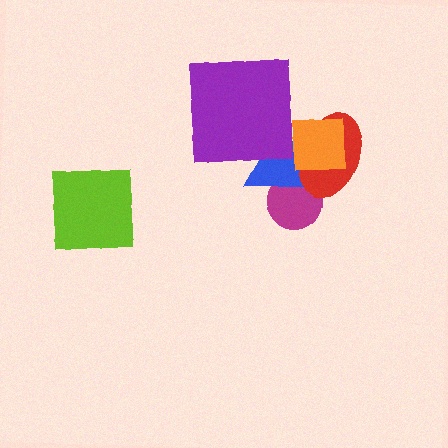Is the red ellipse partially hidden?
Yes, it is partially covered by another shape.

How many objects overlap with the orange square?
2 objects overlap with the orange square.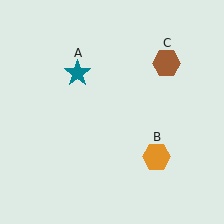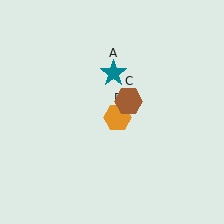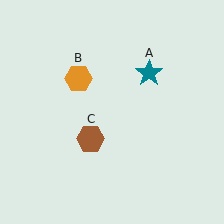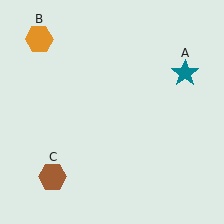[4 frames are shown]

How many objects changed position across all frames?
3 objects changed position: teal star (object A), orange hexagon (object B), brown hexagon (object C).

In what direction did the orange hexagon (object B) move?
The orange hexagon (object B) moved up and to the left.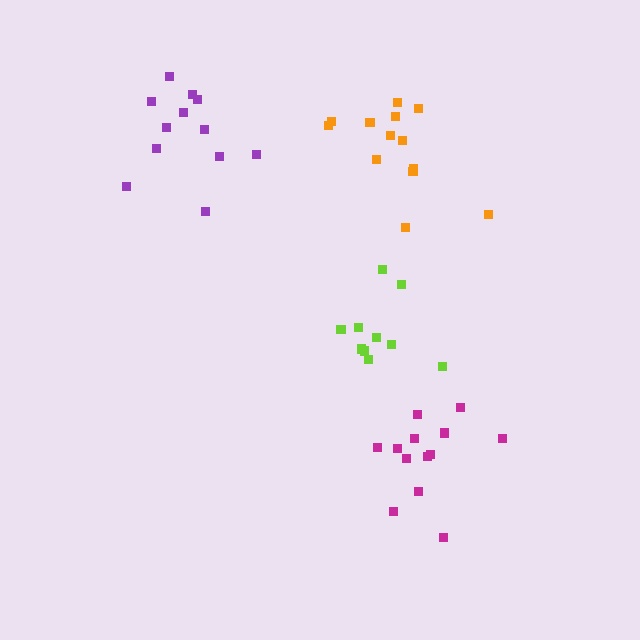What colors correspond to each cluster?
The clusters are colored: purple, magenta, orange, lime.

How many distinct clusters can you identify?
There are 4 distinct clusters.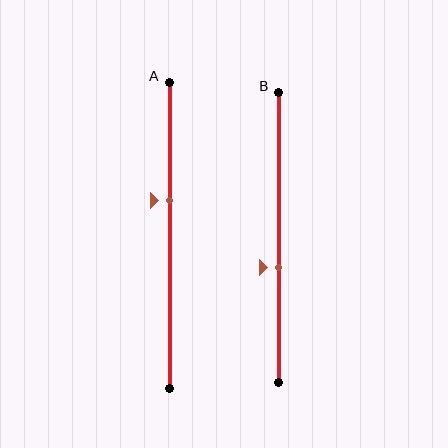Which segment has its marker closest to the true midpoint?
Segment B has its marker closest to the true midpoint.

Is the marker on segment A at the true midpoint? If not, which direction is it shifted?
No, the marker on segment A is shifted upward by about 11% of the segment length.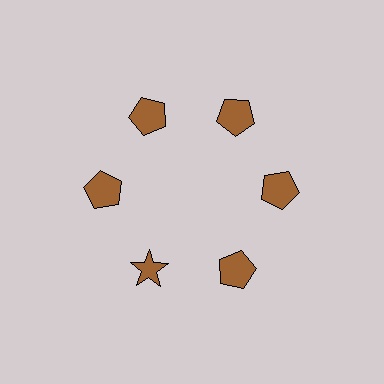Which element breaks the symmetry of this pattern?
The brown star at roughly the 7 o'clock position breaks the symmetry. All other shapes are brown pentagons.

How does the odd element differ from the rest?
It has a different shape: star instead of pentagon.